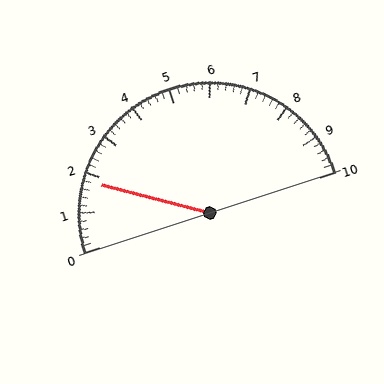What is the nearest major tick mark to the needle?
The nearest major tick mark is 2.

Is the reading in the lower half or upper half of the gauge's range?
The reading is in the lower half of the range (0 to 10).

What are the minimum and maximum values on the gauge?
The gauge ranges from 0 to 10.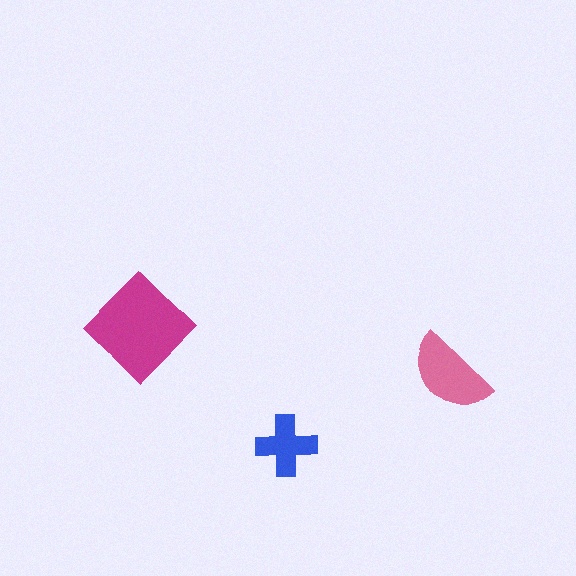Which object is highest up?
The magenta diamond is topmost.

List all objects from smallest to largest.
The blue cross, the pink semicircle, the magenta diamond.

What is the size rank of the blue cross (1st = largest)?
3rd.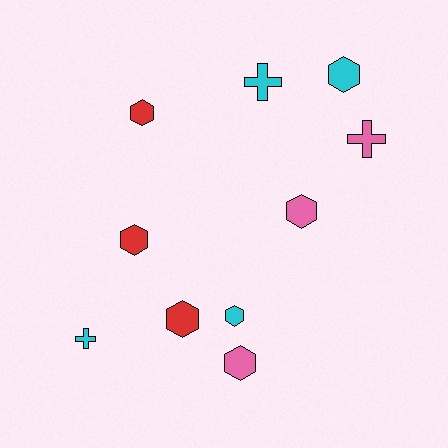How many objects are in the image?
There are 10 objects.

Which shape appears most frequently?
Hexagon, with 7 objects.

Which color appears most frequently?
Cyan, with 4 objects.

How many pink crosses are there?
There is 1 pink cross.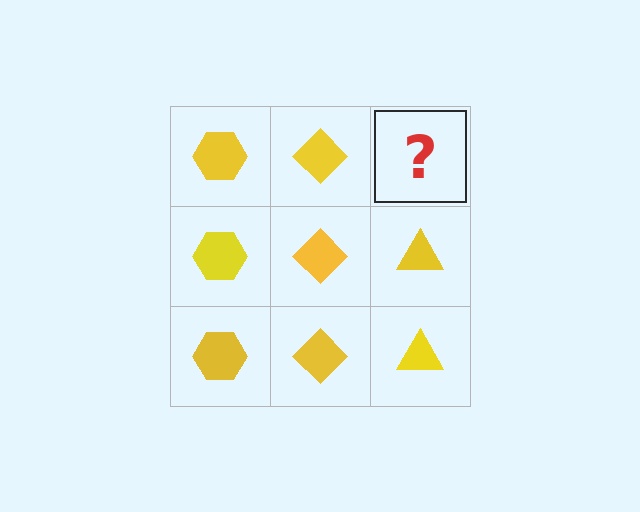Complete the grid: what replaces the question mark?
The question mark should be replaced with a yellow triangle.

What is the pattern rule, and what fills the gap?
The rule is that each column has a consistent shape. The gap should be filled with a yellow triangle.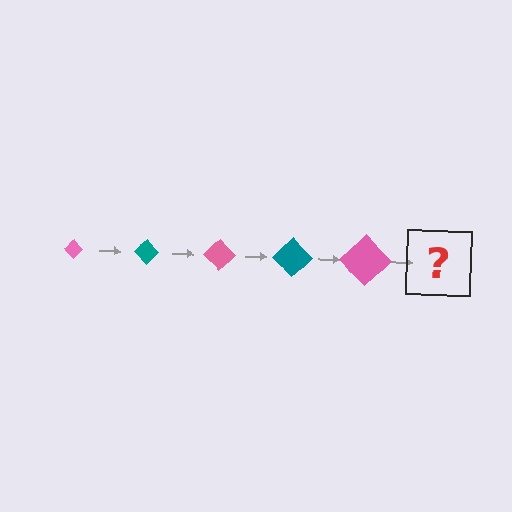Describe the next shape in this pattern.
It should be a teal diamond, larger than the previous one.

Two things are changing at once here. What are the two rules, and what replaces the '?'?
The two rules are that the diamond grows larger each step and the color cycles through pink and teal. The '?' should be a teal diamond, larger than the previous one.